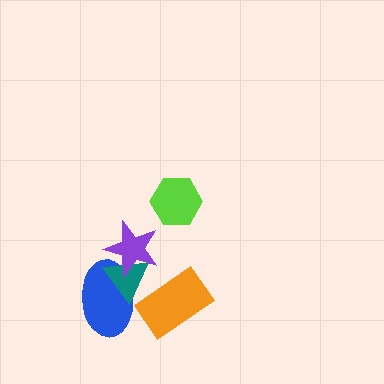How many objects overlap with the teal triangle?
3 objects overlap with the teal triangle.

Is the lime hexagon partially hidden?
No, no other shape covers it.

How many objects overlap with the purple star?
2 objects overlap with the purple star.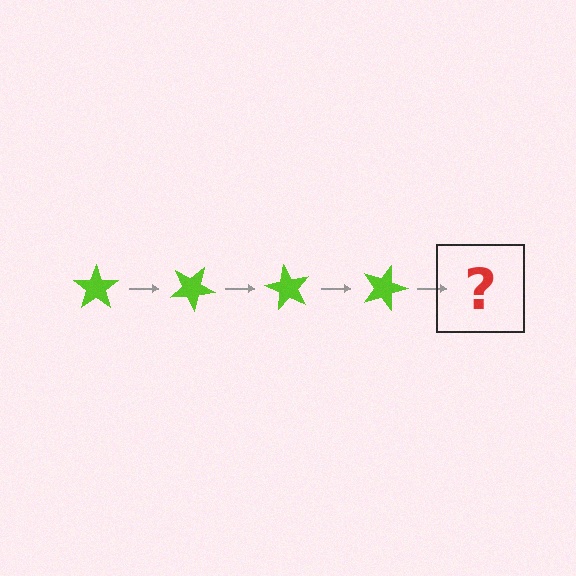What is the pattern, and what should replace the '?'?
The pattern is that the star rotates 30 degrees each step. The '?' should be a lime star rotated 120 degrees.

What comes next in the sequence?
The next element should be a lime star rotated 120 degrees.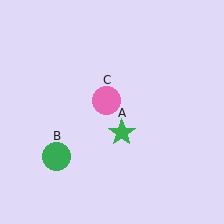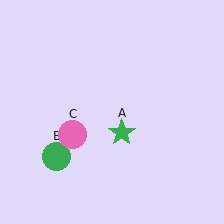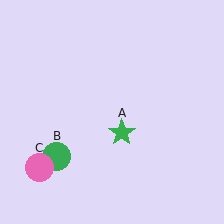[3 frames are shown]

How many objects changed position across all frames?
1 object changed position: pink circle (object C).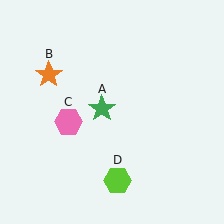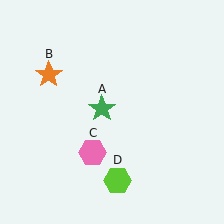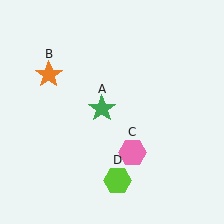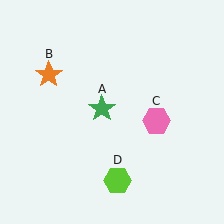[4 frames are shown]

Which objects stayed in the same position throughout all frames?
Green star (object A) and orange star (object B) and lime hexagon (object D) remained stationary.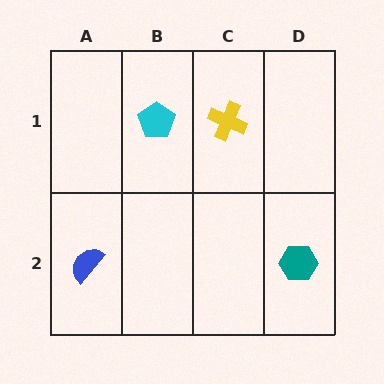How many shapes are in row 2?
2 shapes.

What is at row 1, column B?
A cyan pentagon.